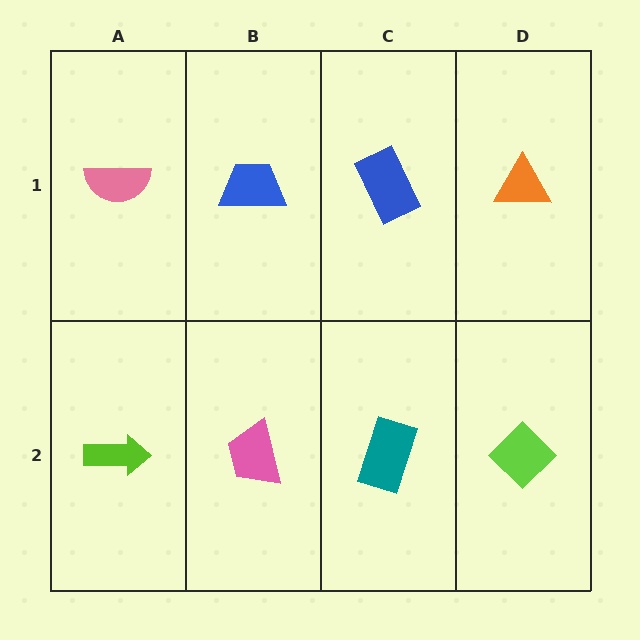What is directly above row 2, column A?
A pink semicircle.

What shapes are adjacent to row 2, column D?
An orange triangle (row 1, column D), a teal rectangle (row 2, column C).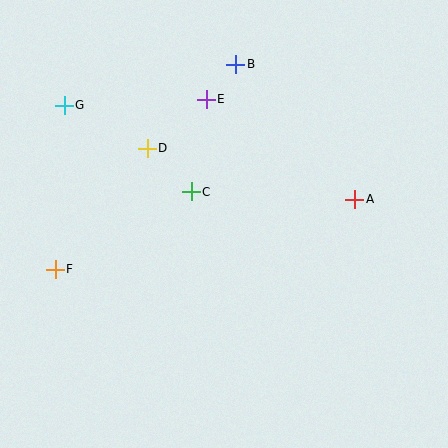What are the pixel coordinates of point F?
Point F is at (55, 269).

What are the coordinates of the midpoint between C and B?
The midpoint between C and B is at (213, 128).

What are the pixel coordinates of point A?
Point A is at (355, 199).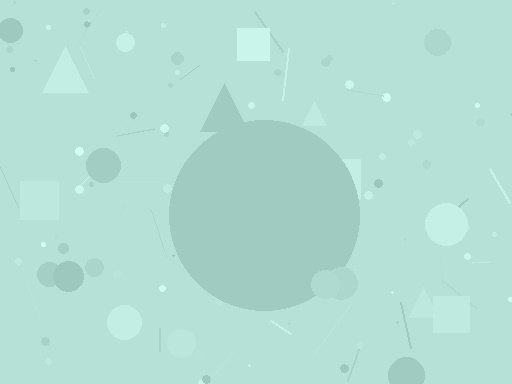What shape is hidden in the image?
A circle is hidden in the image.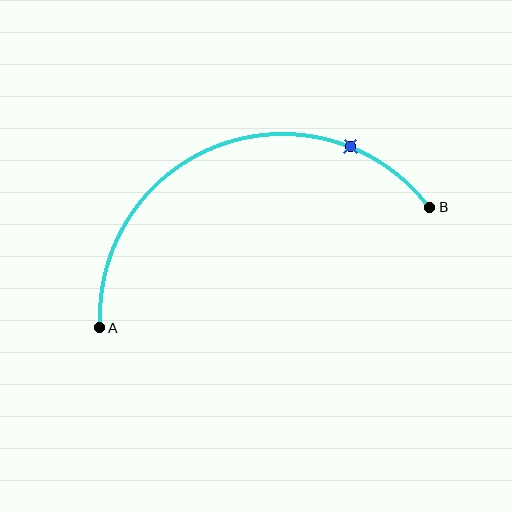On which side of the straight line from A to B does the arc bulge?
The arc bulges above the straight line connecting A and B.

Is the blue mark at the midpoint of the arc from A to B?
No. The blue mark lies on the arc but is closer to endpoint B. The arc midpoint would be at the point on the curve equidistant along the arc from both A and B.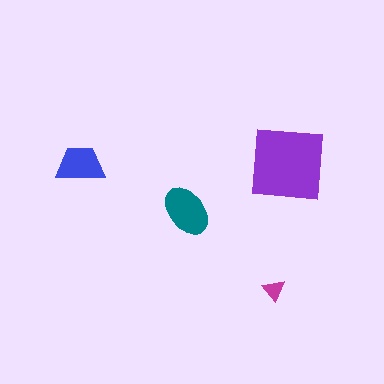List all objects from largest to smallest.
The purple square, the teal ellipse, the blue trapezoid, the magenta triangle.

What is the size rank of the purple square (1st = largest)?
1st.